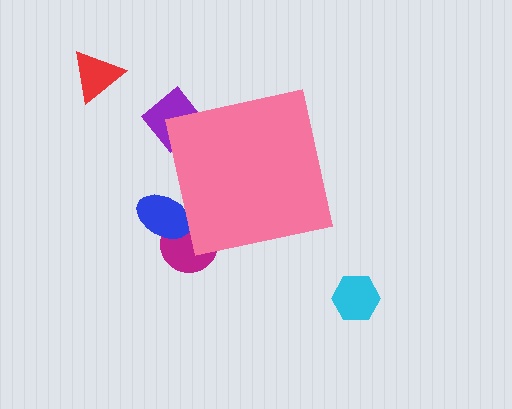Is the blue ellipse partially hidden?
Yes, the blue ellipse is partially hidden behind the pink square.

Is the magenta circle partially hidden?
Yes, the magenta circle is partially hidden behind the pink square.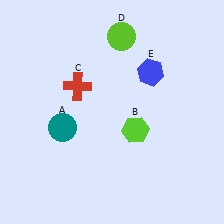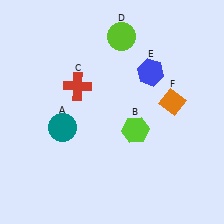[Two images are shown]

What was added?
An orange diamond (F) was added in Image 2.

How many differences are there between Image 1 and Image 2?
There is 1 difference between the two images.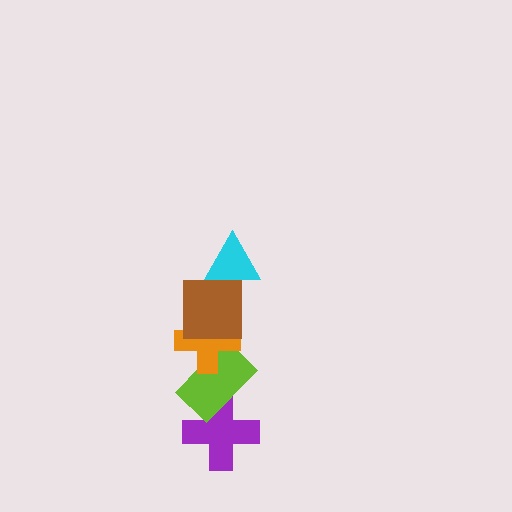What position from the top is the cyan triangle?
The cyan triangle is 1st from the top.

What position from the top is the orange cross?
The orange cross is 3rd from the top.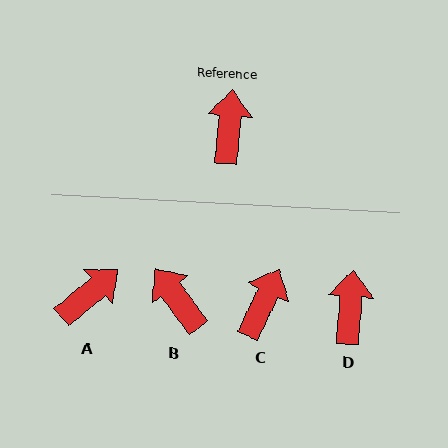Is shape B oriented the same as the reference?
No, it is off by about 42 degrees.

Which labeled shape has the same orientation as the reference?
D.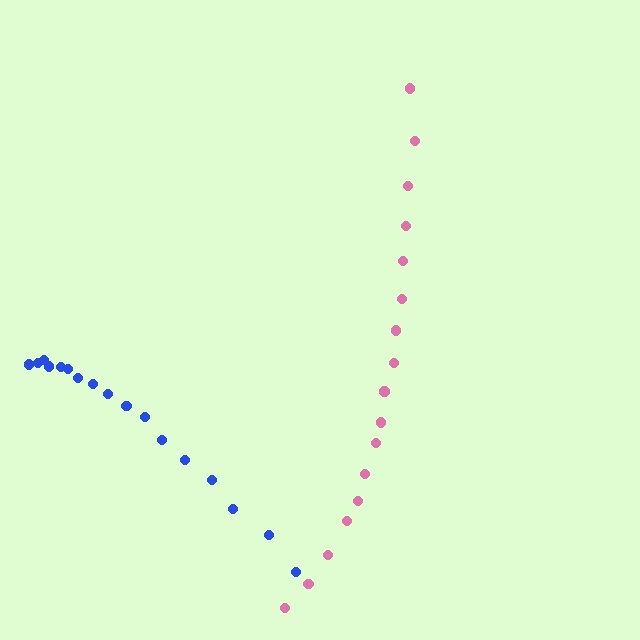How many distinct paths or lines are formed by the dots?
There are 2 distinct paths.